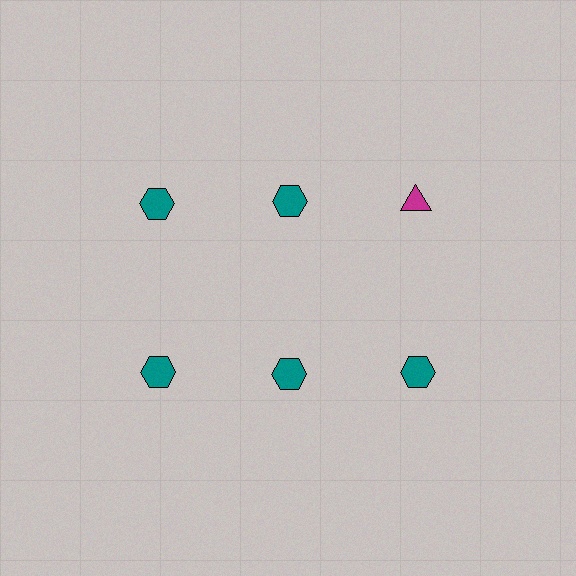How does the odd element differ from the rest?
It differs in both color (magenta instead of teal) and shape (triangle instead of hexagon).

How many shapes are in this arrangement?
There are 6 shapes arranged in a grid pattern.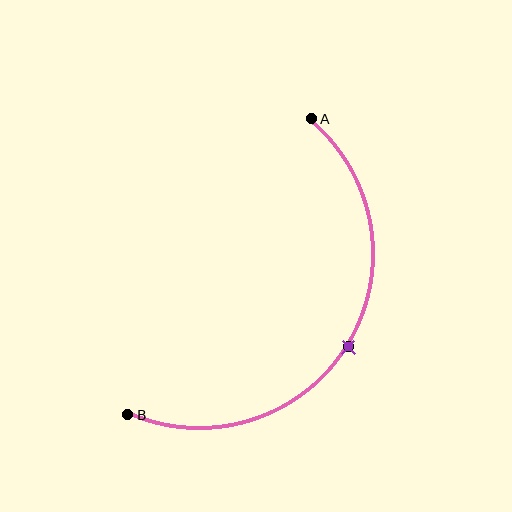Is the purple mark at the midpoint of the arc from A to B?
Yes. The purple mark lies on the arc at equal arc-length from both A and B — it is the arc midpoint.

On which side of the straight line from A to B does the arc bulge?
The arc bulges to the right of the straight line connecting A and B.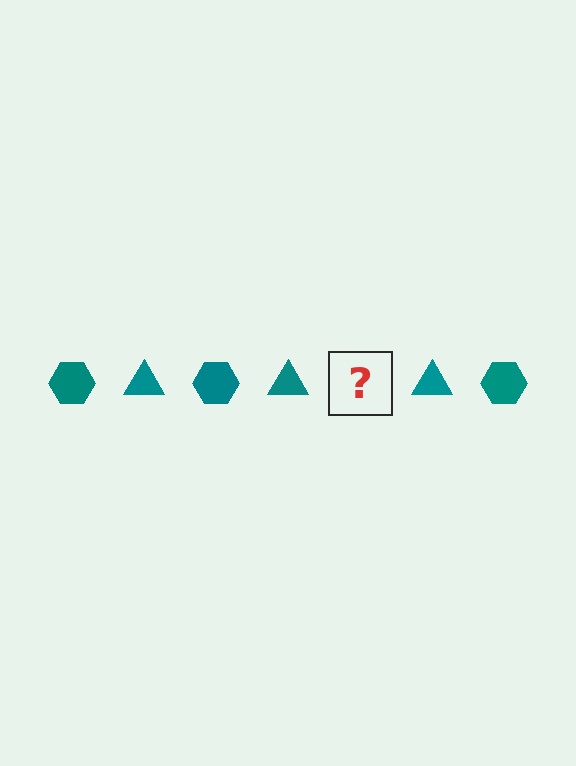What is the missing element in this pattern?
The missing element is a teal hexagon.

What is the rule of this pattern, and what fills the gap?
The rule is that the pattern cycles through hexagon, triangle shapes in teal. The gap should be filled with a teal hexagon.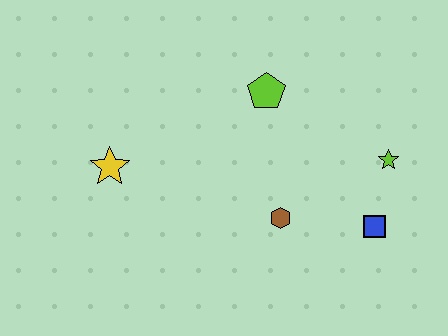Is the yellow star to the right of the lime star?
No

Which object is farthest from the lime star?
The yellow star is farthest from the lime star.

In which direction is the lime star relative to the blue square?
The lime star is above the blue square.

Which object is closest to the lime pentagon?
The brown hexagon is closest to the lime pentagon.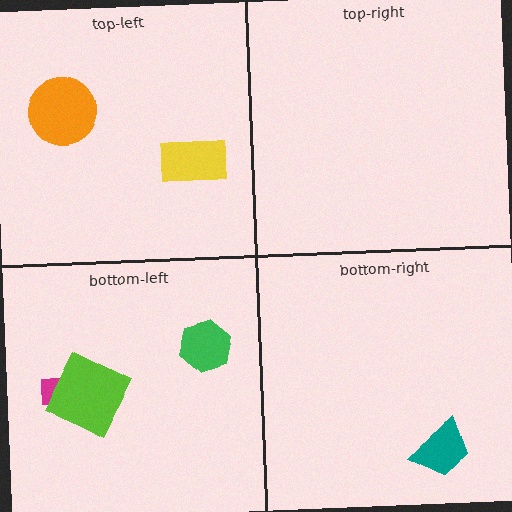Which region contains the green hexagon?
The bottom-left region.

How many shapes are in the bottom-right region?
1.